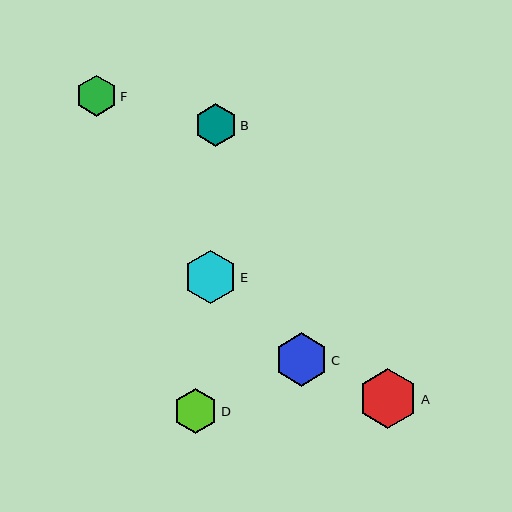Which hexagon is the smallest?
Hexagon F is the smallest with a size of approximately 41 pixels.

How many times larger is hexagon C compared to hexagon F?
Hexagon C is approximately 1.3 times the size of hexagon F.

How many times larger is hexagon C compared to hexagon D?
Hexagon C is approximately 1.2 times the size of hexagon D.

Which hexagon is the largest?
Hexagon A is the largest with a size of approximately 59 pixels.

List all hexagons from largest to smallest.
From largest to smallest: A, C, E, D, B, F.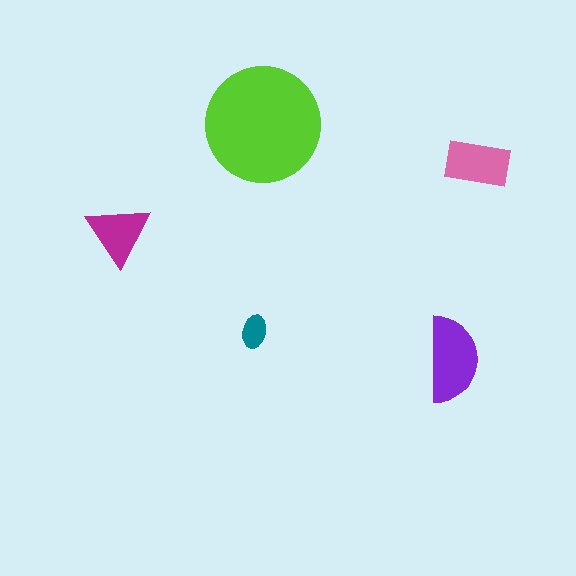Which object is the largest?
The lime circle.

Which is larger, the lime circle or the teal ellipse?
The lime circle.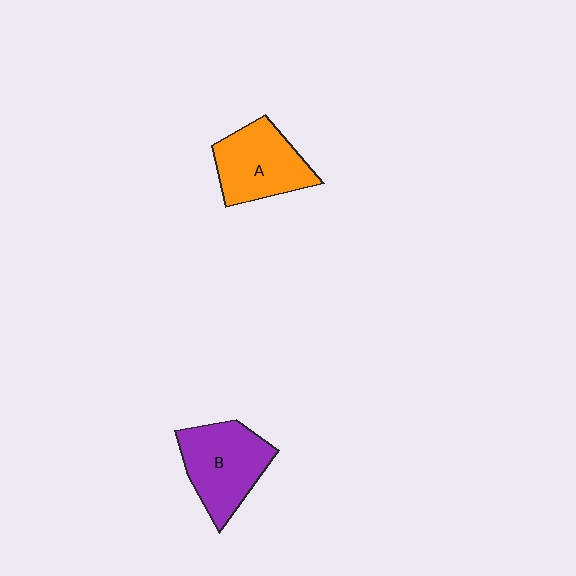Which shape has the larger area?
Shape B (purple).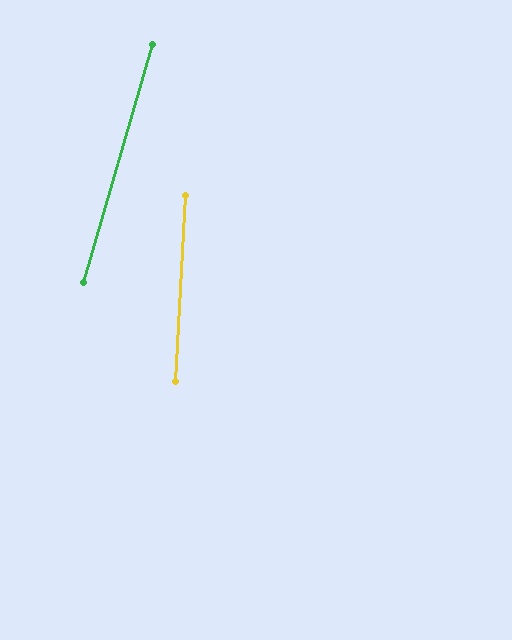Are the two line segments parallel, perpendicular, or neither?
Neither parallel nor perpendicular — they differ by about 13°.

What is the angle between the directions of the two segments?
Approximately 13 degrees.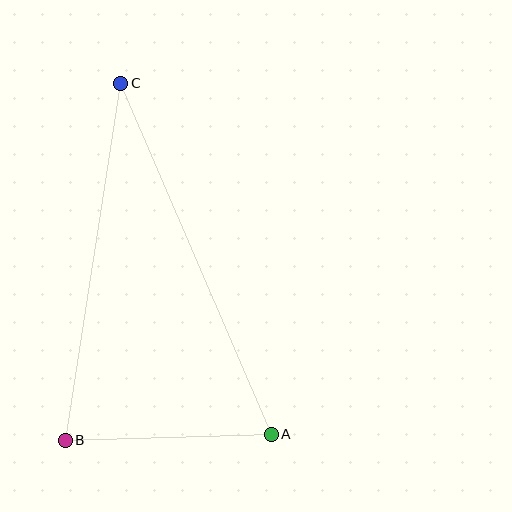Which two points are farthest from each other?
Points A and C are farthest from each other.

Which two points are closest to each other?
Points A and B are closest to each other.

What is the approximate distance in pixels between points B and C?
The distance between B and C is approximately 362 pixels.